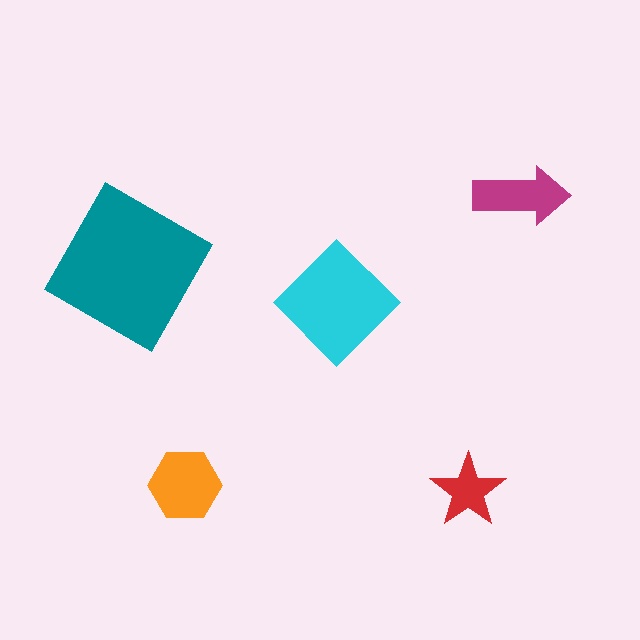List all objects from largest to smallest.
The teal square, the cyan diamond, the orange hexagon, the magenta arrow, the red star.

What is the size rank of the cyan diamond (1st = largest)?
2nd.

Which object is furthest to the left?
The teal square is leftmost.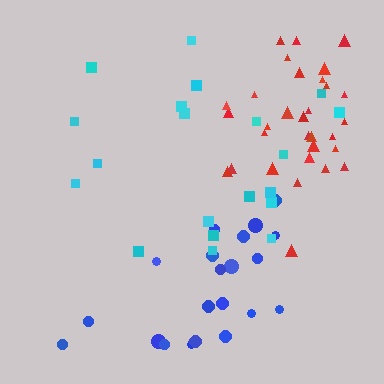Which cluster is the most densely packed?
Red.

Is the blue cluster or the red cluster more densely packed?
Red.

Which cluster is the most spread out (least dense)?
Cyan.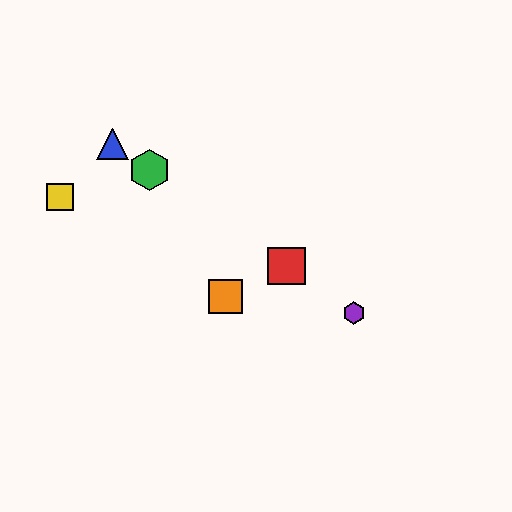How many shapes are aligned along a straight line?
4 shapes (the red square, the blue triangle, the green hexagon, the purple hexagon) are aligned along a straight line.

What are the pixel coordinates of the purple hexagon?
The purple hexagon is at (354, 313).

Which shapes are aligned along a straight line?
The red square, the blue triangle, the green hexagon, the purple hexagon are aligned along a straight line.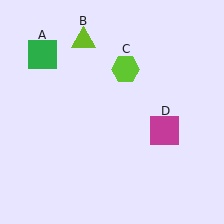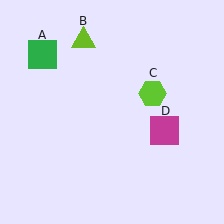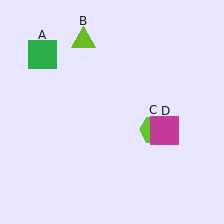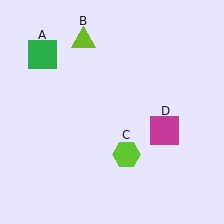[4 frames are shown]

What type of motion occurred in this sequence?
The lime hexagon (object C) rotated clockwise around the center of the scene.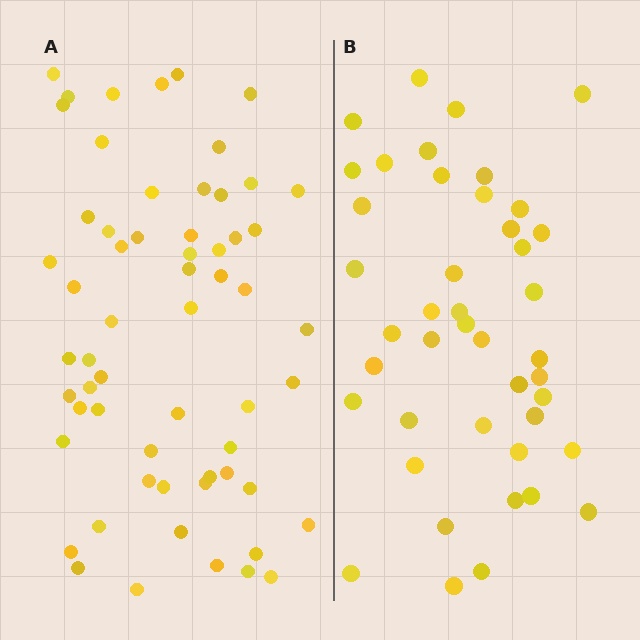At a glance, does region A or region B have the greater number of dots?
Region A (the left region) has more dots.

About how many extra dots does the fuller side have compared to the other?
Region A has approximately 15 more dots than region B.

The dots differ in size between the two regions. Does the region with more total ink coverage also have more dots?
No. Region B has more total ink coverage because its dots are larger, but region A actually contains more individual dots. Total area can be misleading — the number of items is what matters here.